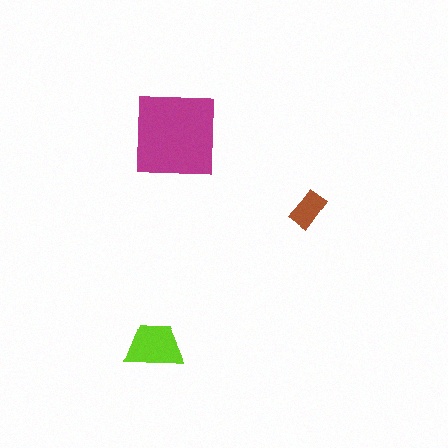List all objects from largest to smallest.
The magenta square, the lime trapezoid, the brown rectangle.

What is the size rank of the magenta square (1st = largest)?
1st.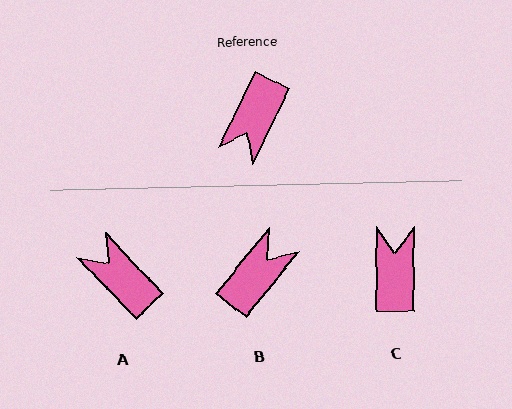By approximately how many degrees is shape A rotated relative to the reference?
Approximately 110 degrees clockwise.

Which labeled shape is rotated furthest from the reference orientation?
B, about 168 degrees away.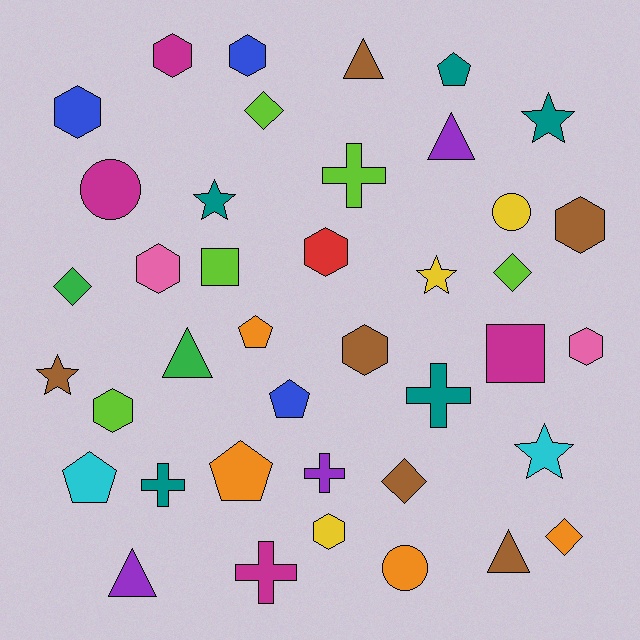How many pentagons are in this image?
There are 5 pentagons.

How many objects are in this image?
There are 40 objects.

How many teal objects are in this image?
There are 5 teal objects.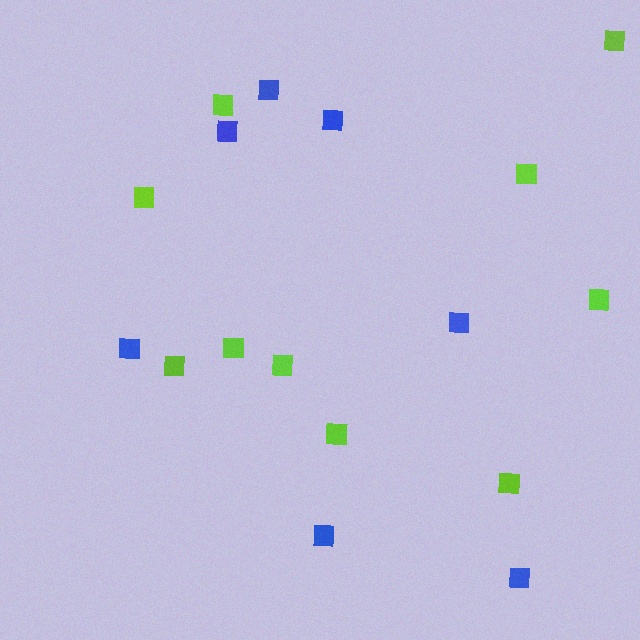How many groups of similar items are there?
There are 2 groups: one group of lime squares (10) and one group of blue squares (7).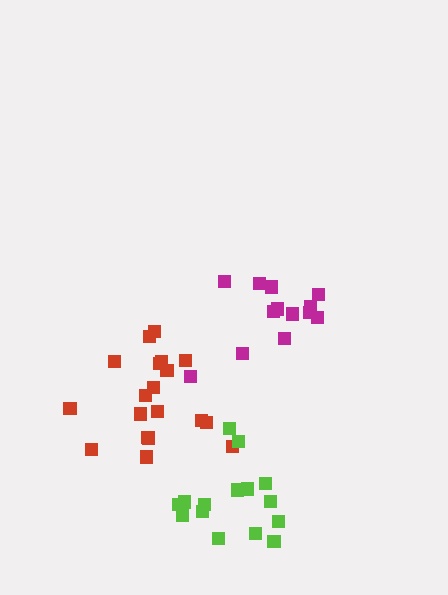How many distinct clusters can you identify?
There are 3 distinct clusters.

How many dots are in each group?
Group 1: 19 dots, Group 2: 15 dots, Group 3: 13 dots (47 total).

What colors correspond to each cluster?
The clusters are colored: red, lime, magenta.